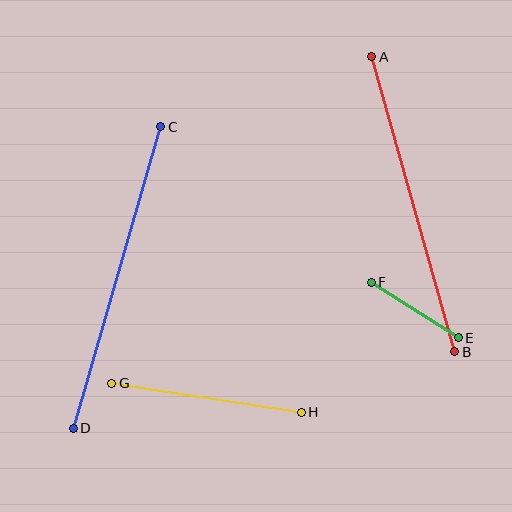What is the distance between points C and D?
The distance is approximately 314 pixels.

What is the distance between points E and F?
The distance is approximately 103 pixels.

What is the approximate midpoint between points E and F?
The midpoint is at approximately (415, 310) pixels.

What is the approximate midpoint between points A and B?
The midpoint is at approximately (413, 204) pixels.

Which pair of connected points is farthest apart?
Points C and D are farthest apart.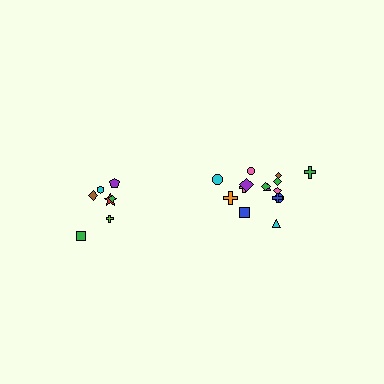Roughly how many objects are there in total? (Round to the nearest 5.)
Roughly 20 objects in total.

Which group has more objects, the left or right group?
The right group.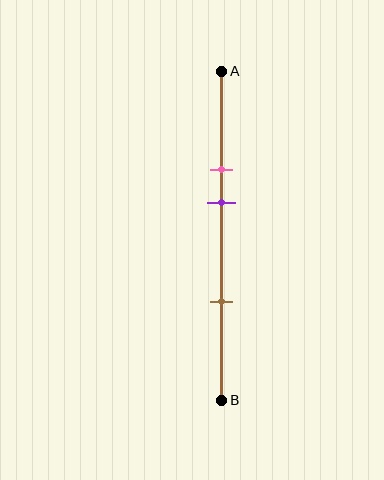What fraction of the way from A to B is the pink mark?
The pink mark is approximately 30% (0.3) of the way from A to B.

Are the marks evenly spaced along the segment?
No, the marks are not evenly spaced.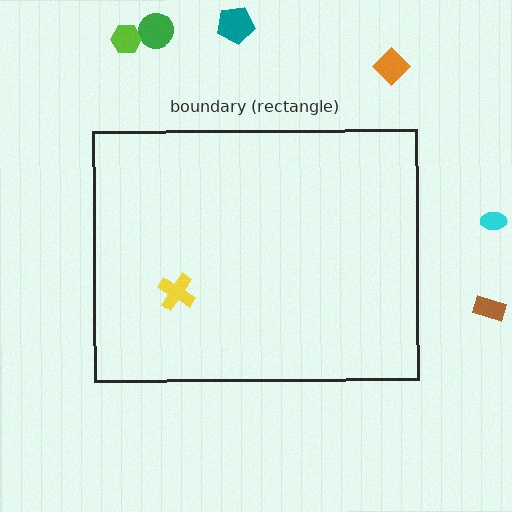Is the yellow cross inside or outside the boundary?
Inside.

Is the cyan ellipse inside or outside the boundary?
Outside.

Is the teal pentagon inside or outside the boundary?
Outside.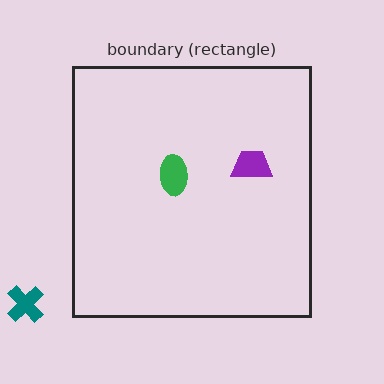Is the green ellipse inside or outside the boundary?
Inside.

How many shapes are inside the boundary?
2 inside, 1 outside.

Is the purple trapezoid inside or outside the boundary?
Inside.